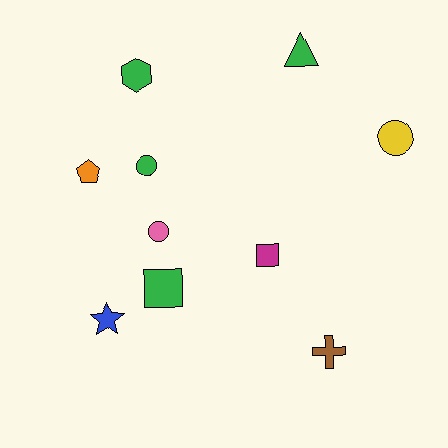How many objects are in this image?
There are 10 objects.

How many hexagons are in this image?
There is 1 hexagon.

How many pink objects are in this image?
There is 1 pink object.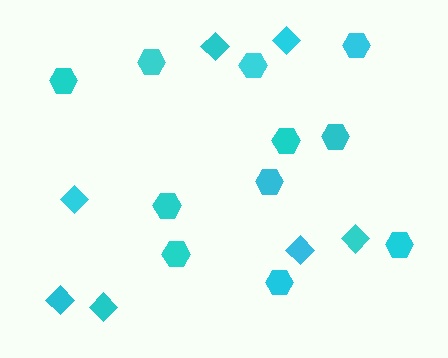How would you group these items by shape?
There are 2 groups: one group of hexagons (11) and one group of diamonds (7).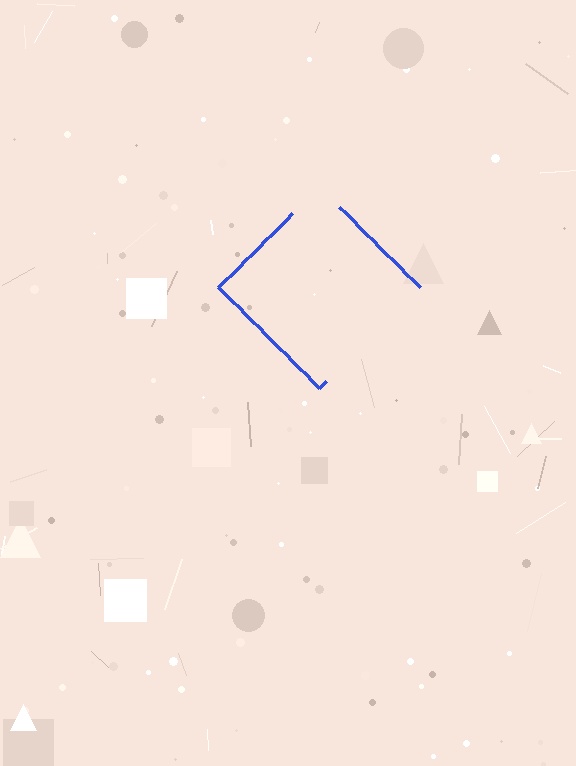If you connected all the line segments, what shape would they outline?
They would outline a diamond.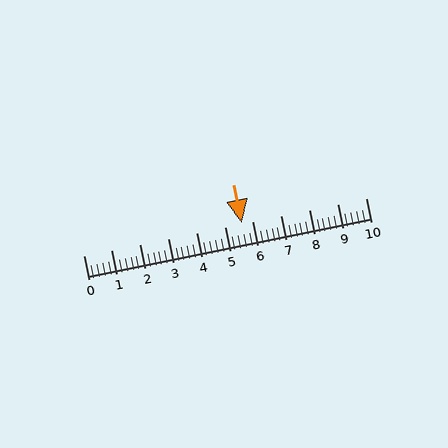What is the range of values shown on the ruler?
The ruler shows values from 0 to 10.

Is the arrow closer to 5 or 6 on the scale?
The arrow is closer to 6.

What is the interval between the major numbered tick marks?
The major tick marks are spaced 1 units apart.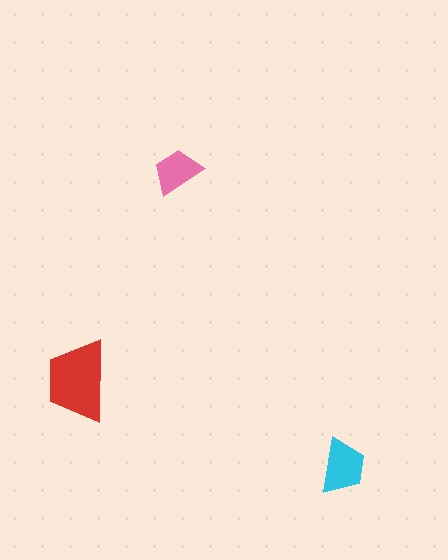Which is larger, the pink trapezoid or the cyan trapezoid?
The cyan one.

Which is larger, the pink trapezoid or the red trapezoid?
The red one.